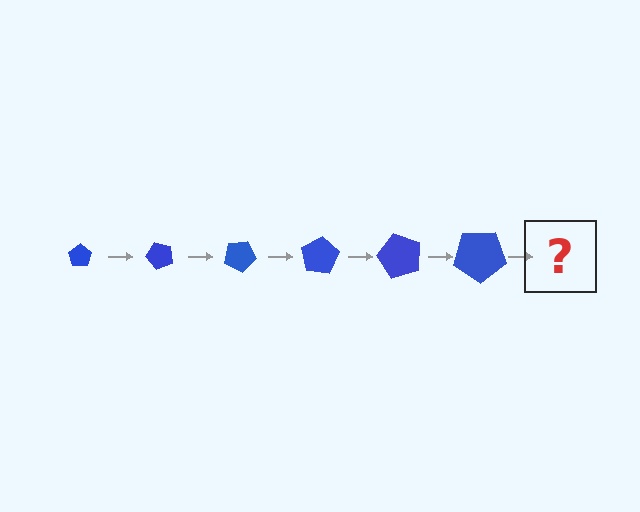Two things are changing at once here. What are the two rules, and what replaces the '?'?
The two rules are that the pentagon grows larger each step and it rotates 50 degrees each step. The '?' should be a pentagon, larger than the previous one and rotated 300 degrees from the start.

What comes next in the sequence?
The next element should be a pentagon, larger than the previous one and rotated 300 degrees from the start.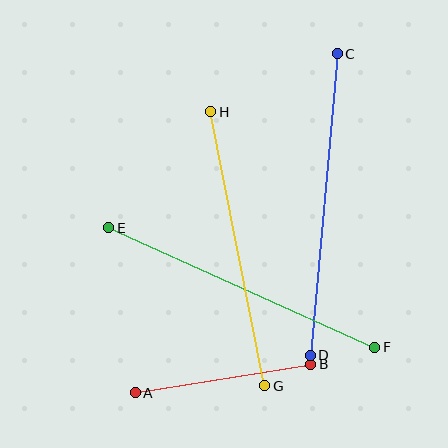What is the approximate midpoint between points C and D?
The midpoint is at approximately (324, 205) pixels.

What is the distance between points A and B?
The distance is approximately 178 pixels.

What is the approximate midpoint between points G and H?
The midpoint is at approximately (238, 249) pixels.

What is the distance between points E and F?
The distance is approximately 292 pixels.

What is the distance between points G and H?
The distance is approximately 280 pixels.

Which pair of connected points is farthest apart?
Points C and D are farthest apart.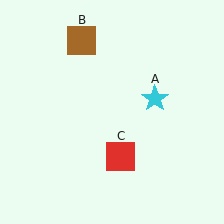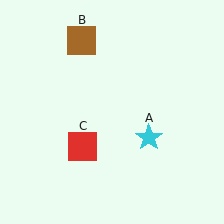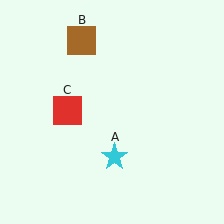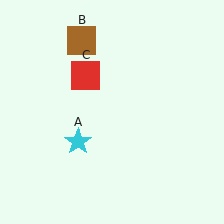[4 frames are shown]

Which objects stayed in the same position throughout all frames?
Brown square (object B) remained stationary.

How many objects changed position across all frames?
2 objects changed position: cyan star (object A), red square (object C).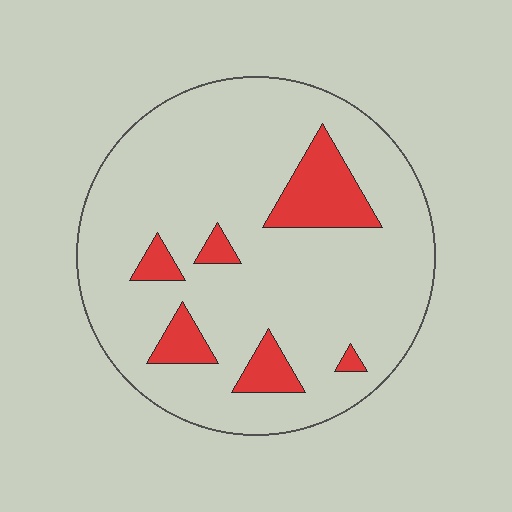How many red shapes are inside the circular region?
6.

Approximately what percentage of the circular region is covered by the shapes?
Approximately 15%.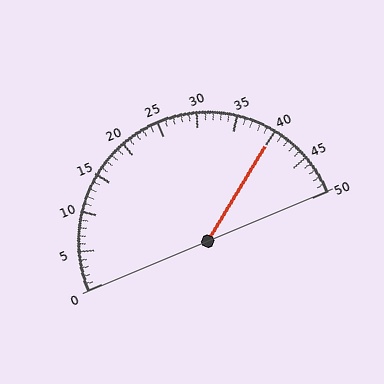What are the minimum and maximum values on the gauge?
The gauge ranges from 0 to 50.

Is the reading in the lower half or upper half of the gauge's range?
The reading is in the upper half of the range (0 to 50).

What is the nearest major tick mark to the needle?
The nearest major tick mark is 40.